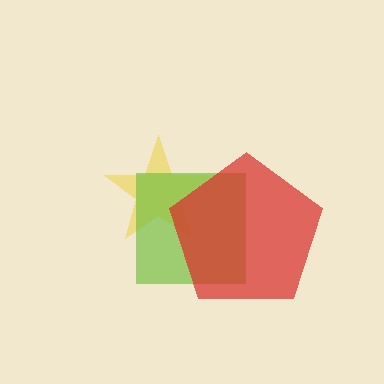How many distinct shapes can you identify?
There are 3 distinct shapes: a yellow star, a lime square, a red pentagon.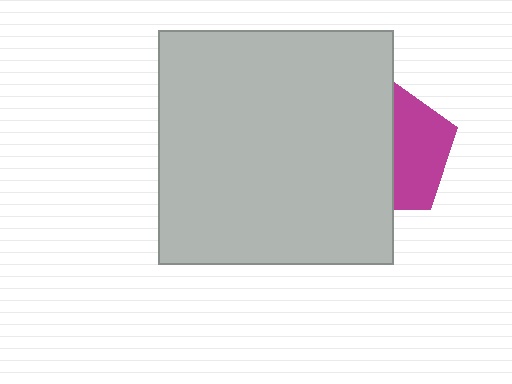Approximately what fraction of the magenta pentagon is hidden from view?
Roughly 56% of the magenta pentagon is hidden behind the light gray square.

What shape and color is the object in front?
The object in front is a light gray square.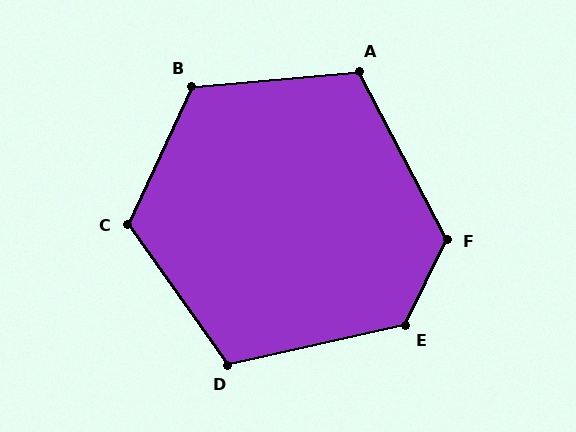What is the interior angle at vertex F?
Approximately 127 degrees (obtuse).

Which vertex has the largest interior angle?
E, at approximately 128 degrees.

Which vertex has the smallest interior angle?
A, at approximately 112 degrees.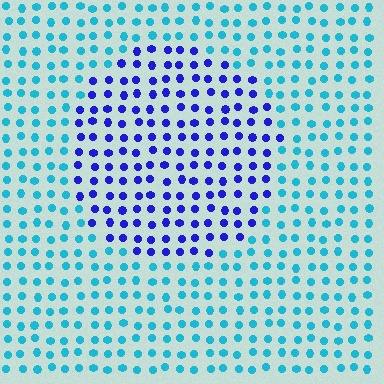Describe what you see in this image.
The image is filled with small cyan elements in a uniform arrangement. A circle-shaped region is visible where the elements are tinted to a slightly different hue, forming a subtle color boundary.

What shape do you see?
I see a circle.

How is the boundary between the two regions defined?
The boundary is defined purely by a slight shift in hue (about 52 degrees). Spacing, size, and orientation are identical on both sides.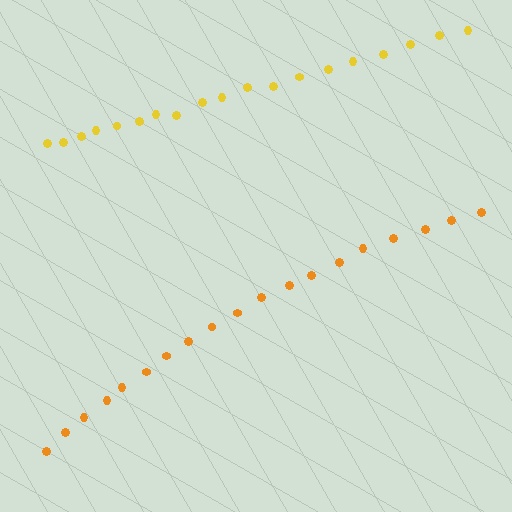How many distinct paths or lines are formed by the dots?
There are 2 distinct paths.